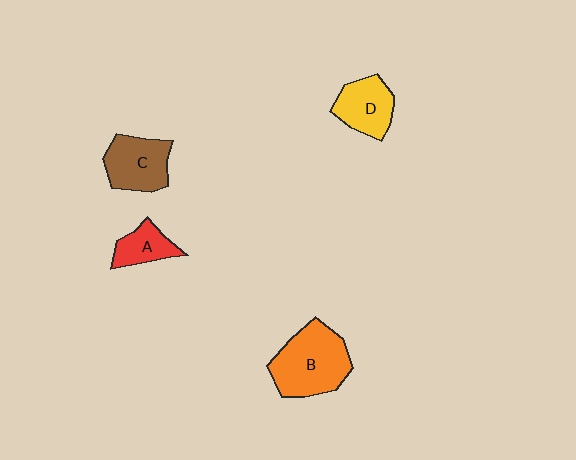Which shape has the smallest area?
Shape A (red).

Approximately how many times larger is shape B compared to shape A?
Approximately 2.2 times.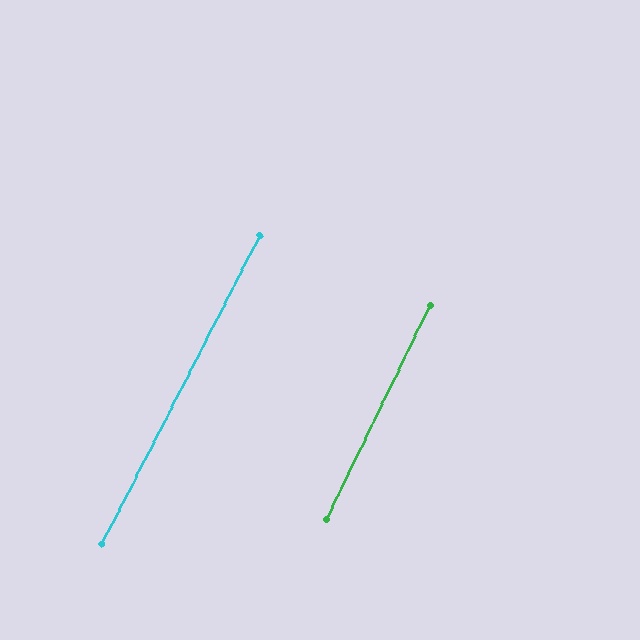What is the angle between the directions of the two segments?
Approximately 1 degree.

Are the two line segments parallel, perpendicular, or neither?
Parallel — their directions differ by only 1.2°.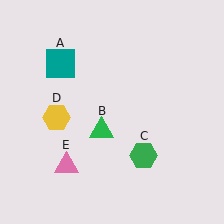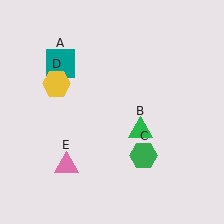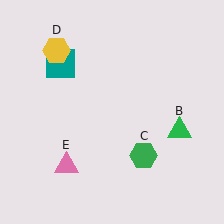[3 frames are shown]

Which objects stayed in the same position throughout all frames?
Teal square (object A) and green hexagon (object C) and pink triangle (object E) remained stationary.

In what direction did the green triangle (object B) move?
The green triangle (object B) moved right.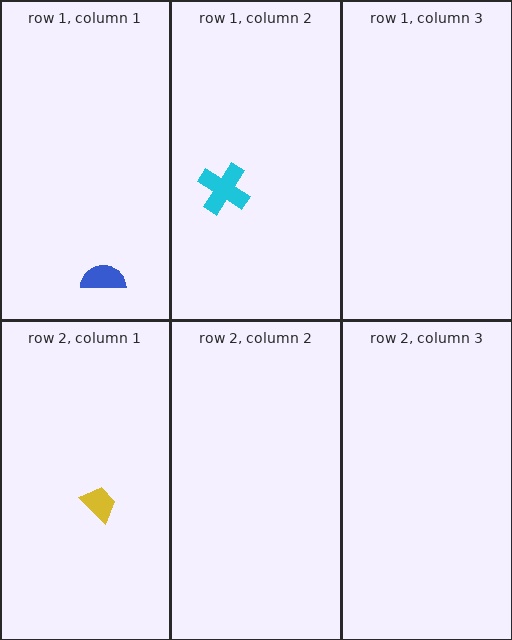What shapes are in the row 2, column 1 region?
The yellow trapezoid.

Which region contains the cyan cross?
The row 1, column 2 region.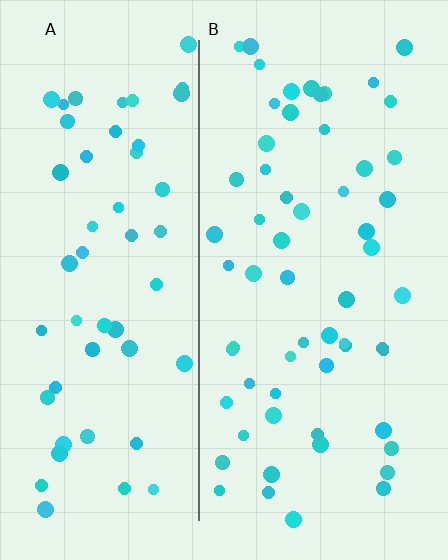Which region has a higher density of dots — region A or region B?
B (the right).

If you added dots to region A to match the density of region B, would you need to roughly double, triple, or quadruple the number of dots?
Approximately double.